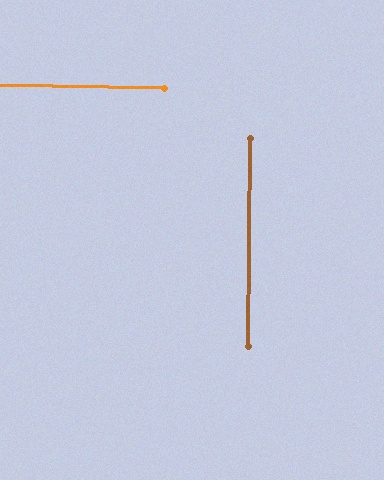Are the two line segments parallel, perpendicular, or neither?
Perpendicular — they meet at approximately 90°.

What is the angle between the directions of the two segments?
Approximately 90 degrees.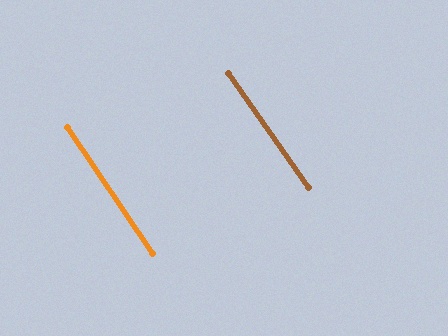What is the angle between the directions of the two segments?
Approximately 2 degrees.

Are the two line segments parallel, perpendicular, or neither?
Parallel — their directions differ by only 1.5°.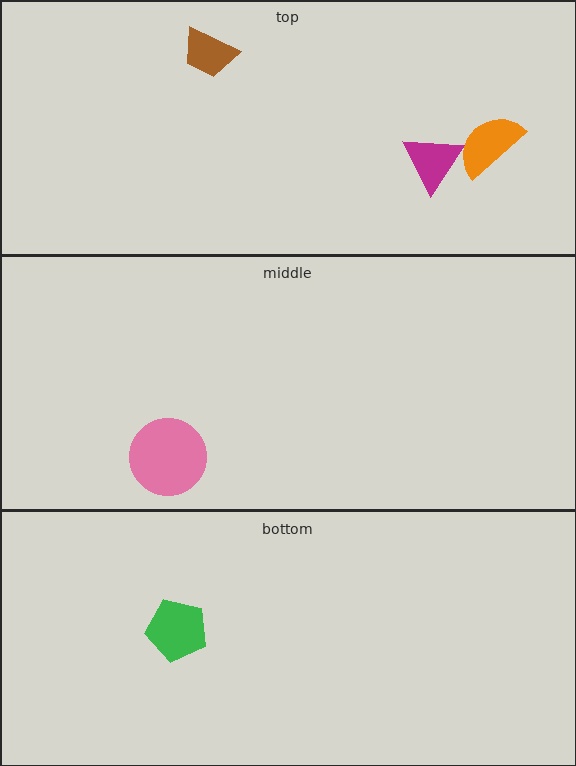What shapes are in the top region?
The magenta triangle, the brown trapezoid, the orange semicircle.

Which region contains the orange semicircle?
The top region.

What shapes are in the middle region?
The pink circle.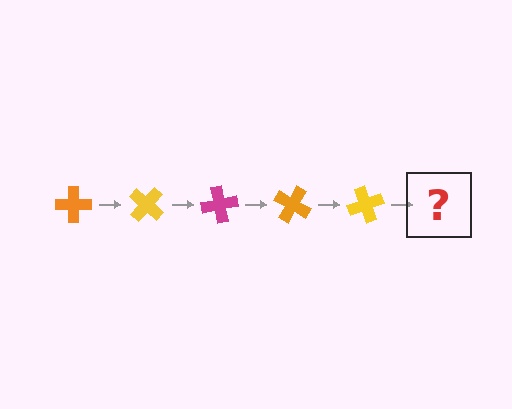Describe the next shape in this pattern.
It should be a magenta cross, rotated 200 degrees from the start.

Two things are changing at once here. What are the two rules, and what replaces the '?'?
The two rules are that it rotates 40 degrees each step and the color cycles through orange, yellow, and magenta. The '?' should be a magenta cross, rotated 200 degrees from the start.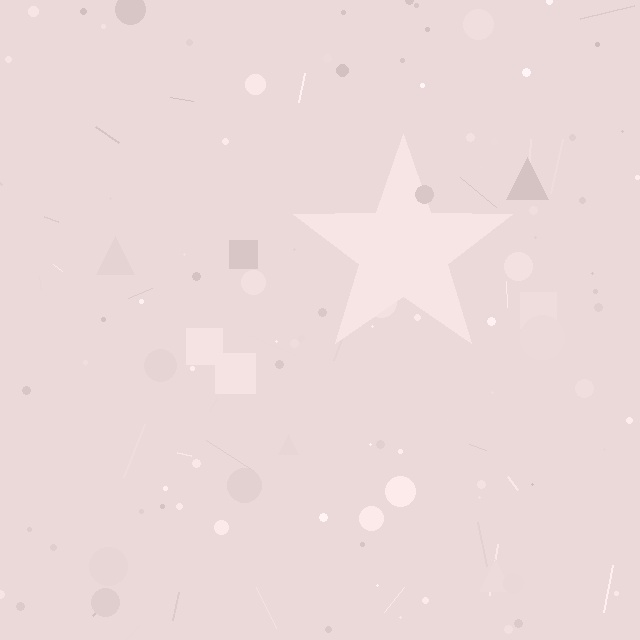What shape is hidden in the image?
A star is hidden in the image.